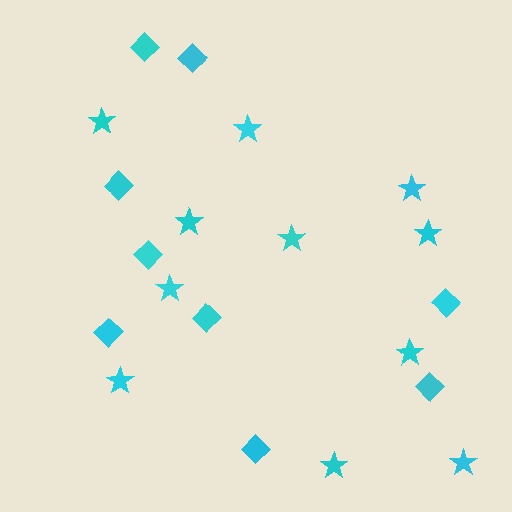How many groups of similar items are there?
There are 2 groups: one group of diamonds (9) and one group of stars (11).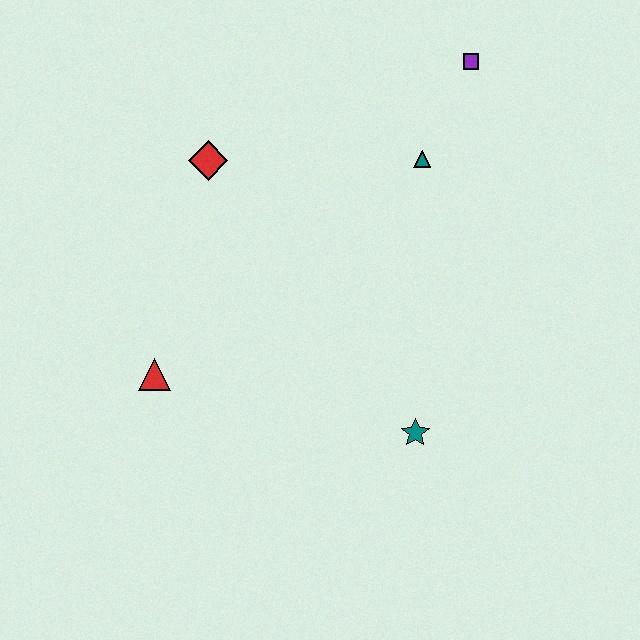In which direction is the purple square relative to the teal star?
The purple square is above the teal star.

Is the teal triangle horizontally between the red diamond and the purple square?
Yes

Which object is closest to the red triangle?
The red diamond is closest to the red triangle.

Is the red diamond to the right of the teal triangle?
No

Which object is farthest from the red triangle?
The purple square is farthest from the red triangle.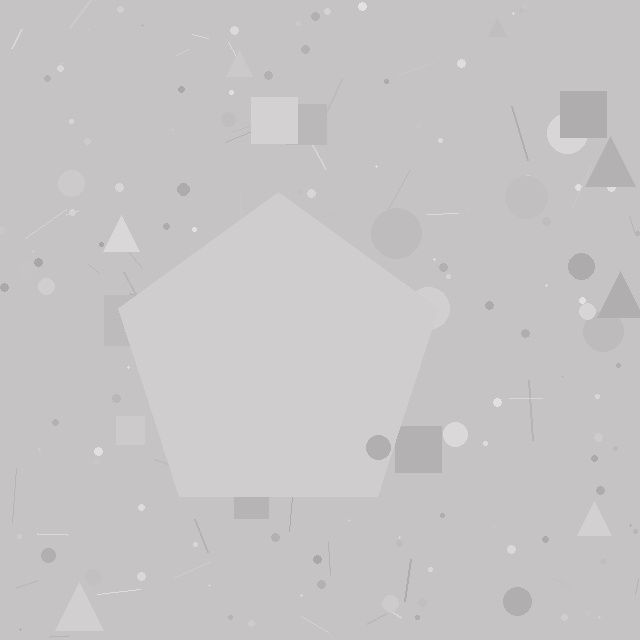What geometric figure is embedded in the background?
A pentagon is embedded in the background.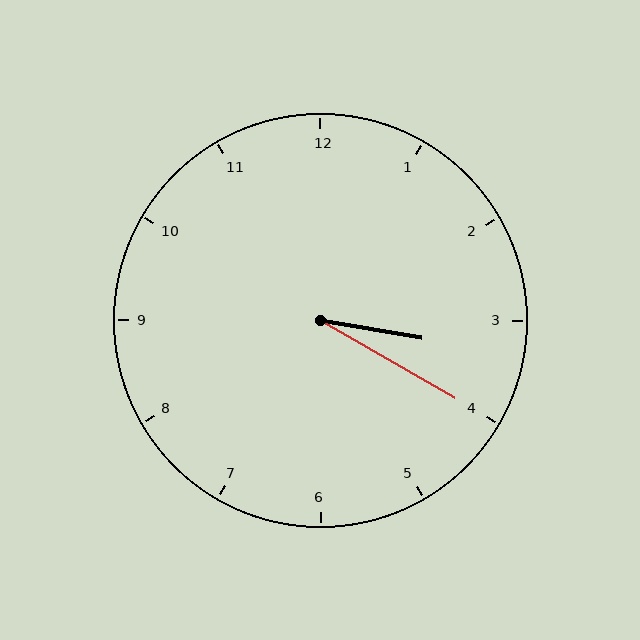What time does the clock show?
3:20.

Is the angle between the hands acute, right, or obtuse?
It is acute.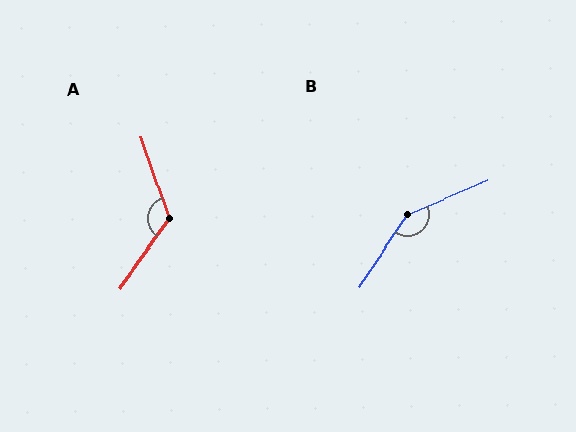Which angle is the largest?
B, at approximately 147 degrees.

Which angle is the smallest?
A, at approximately 126 degrees.